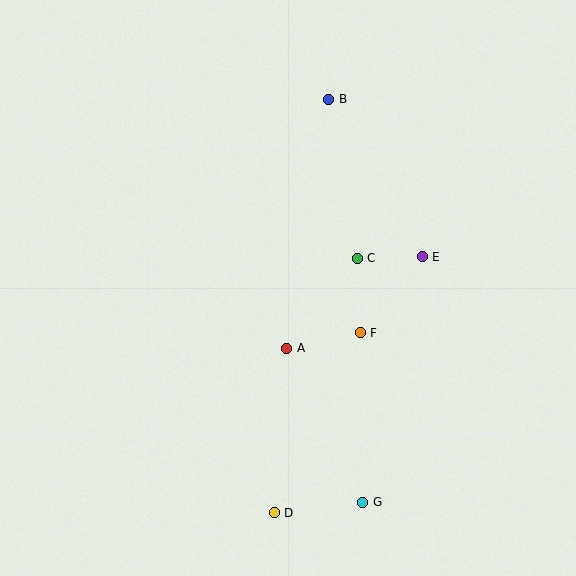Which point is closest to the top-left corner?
Point B is closest to the top-left corner.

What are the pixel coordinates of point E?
Point E is at (422, 257).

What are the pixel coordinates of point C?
Point C is at (357, 258).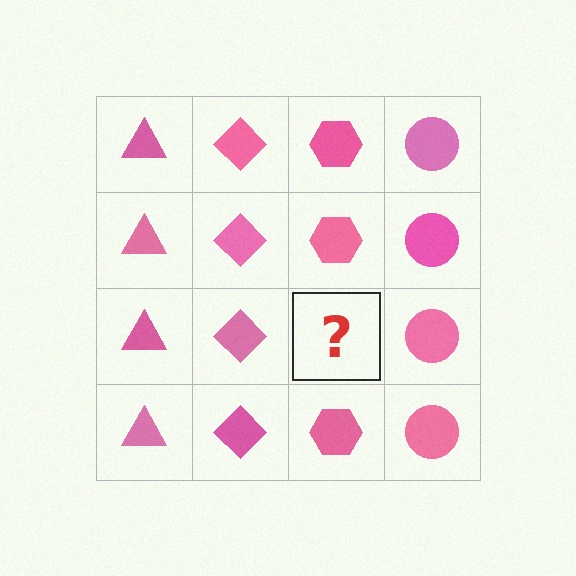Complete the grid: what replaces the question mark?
The question mark should be replaced with a pink hexagon.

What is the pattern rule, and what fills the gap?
The rule is that each column has a consistent shape. The gap should be filled with a pink hexagon.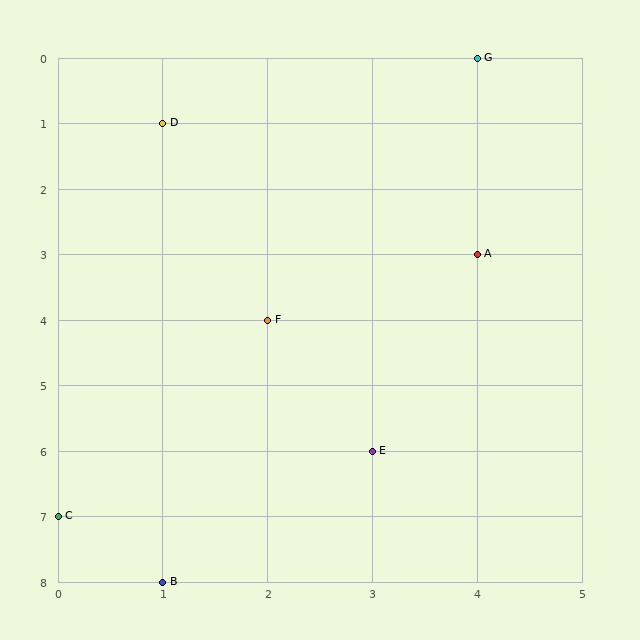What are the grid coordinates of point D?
Point D is at grid coordinates (1, 1).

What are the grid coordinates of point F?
Point F is at grid coordinates (2, 4).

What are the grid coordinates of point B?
Point B is at grid coordinates (1, 8).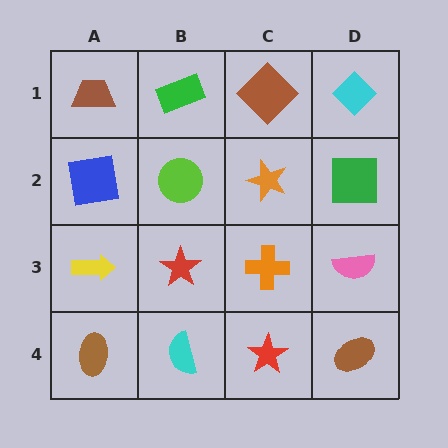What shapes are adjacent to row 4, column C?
An orange cross (row 3, column C), a cyan semicircle (row 4, column B), a brown ellipse (row 4, column D).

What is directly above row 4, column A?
A yellow arrow.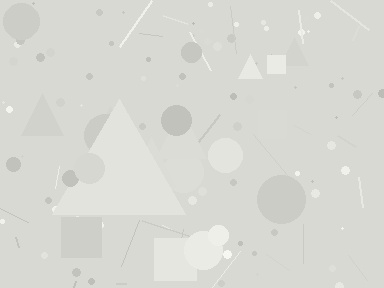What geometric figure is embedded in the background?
A triangle is embedded in the background.